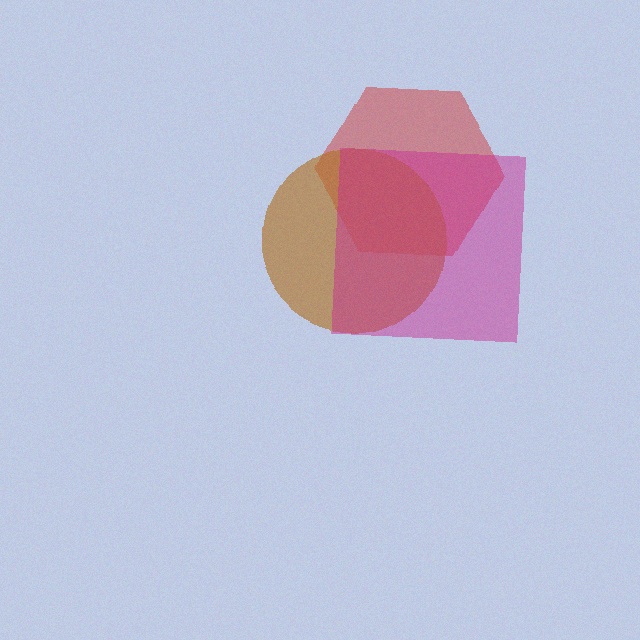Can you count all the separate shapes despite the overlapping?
Yes, there are 3 separate shapes.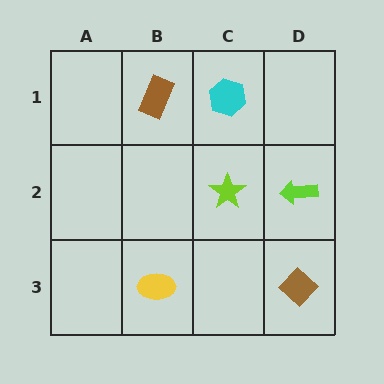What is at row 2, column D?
A lime arrow.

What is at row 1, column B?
A brown rectangle.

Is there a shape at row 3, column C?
No, that cell is empty.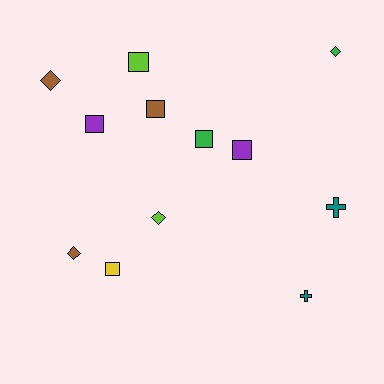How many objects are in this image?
There are 12 objects.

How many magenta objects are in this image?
There are no magenta objects.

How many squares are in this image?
There are 6 squares.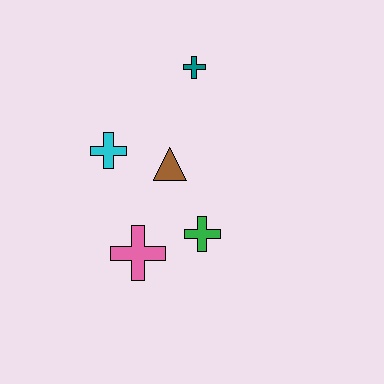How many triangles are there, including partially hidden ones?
There is 1 triangle.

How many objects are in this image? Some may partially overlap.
There are 5 objects.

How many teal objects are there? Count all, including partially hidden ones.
There is 1 teal object.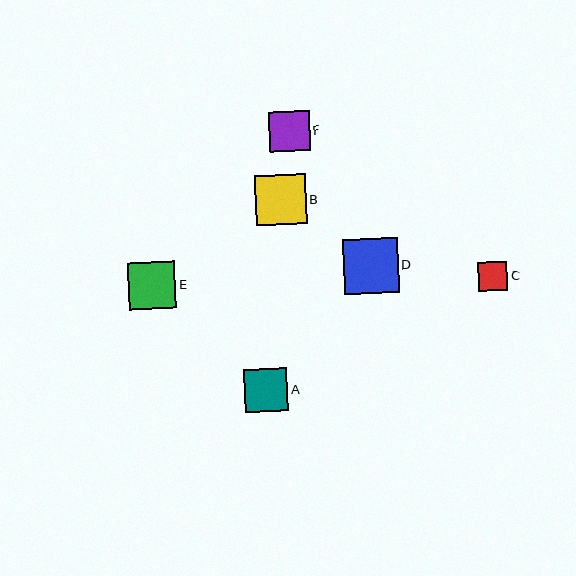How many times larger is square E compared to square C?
Square E is approximately 1.6 times the size of square C.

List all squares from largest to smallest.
From largest to smallest: D, B, E, A, F, C.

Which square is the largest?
Square D is the largest with a size of approximately 54 pixels.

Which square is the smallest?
Square C is the smallest with a size of approximately 30 pixels.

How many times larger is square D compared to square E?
Square D is approximately 1.2 times the size of square E.